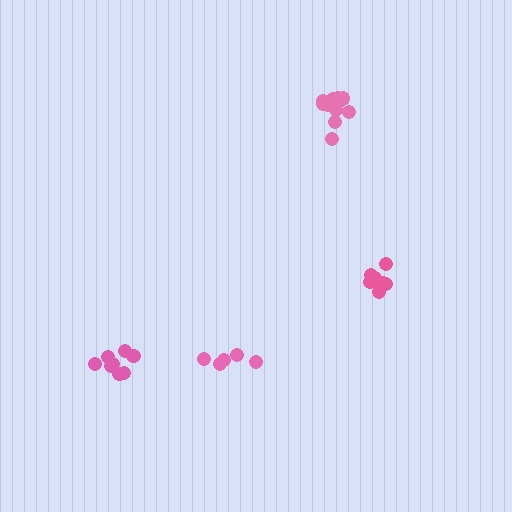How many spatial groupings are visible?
There are 4 spatial groupings.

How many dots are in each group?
Group 1: 5 dots, Group 2: 8 dots, Group 3: 11 dots, Group 4: 7 dots (31 total).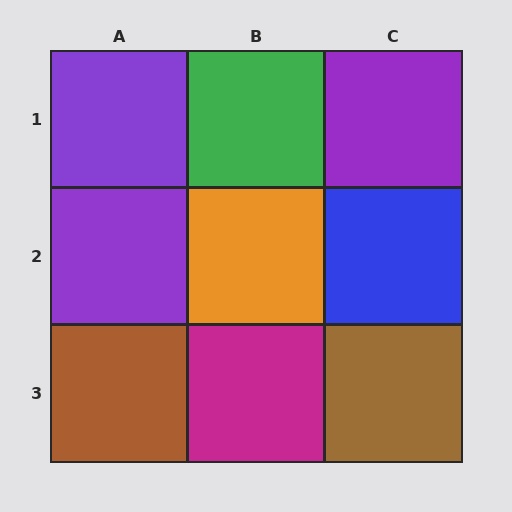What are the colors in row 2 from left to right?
Purple, orange, blue.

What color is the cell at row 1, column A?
Purple.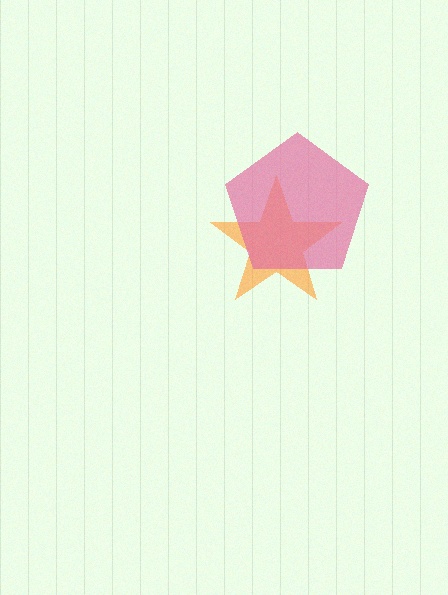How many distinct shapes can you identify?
There are 2 distinct shapes: an orange star, a pink pentagon.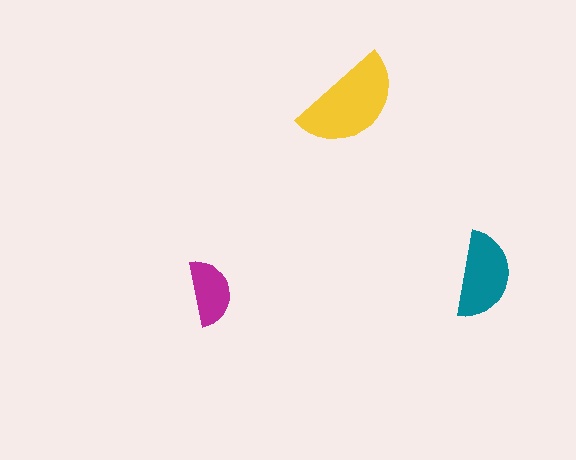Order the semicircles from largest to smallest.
the yellow one, the teal one, the magenta one.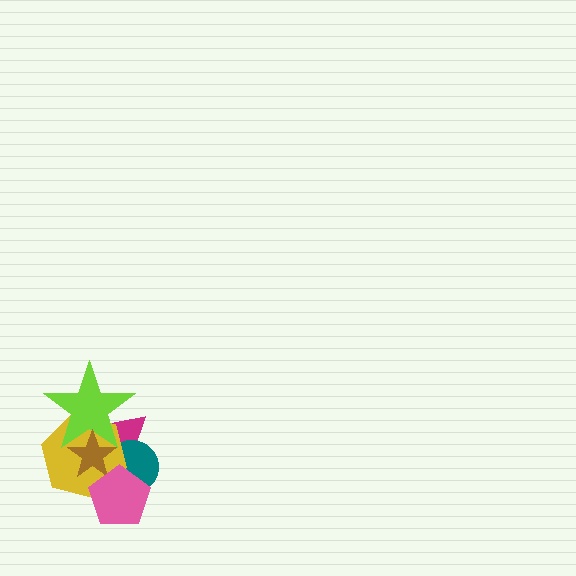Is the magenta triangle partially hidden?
Yes, it is partially covered by another shape.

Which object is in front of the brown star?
The pink pentagon is in front of the brown star.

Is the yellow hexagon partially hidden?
Yes, it is partially covered by another shape.